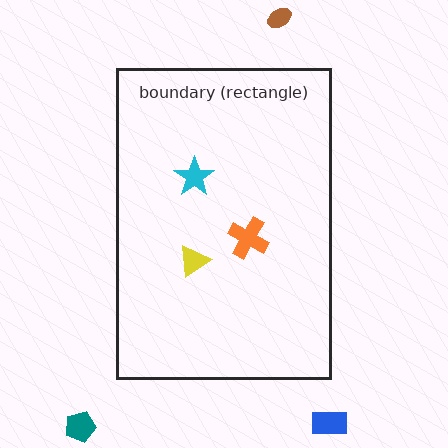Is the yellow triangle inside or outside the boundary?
Inside.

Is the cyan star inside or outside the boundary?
Inside.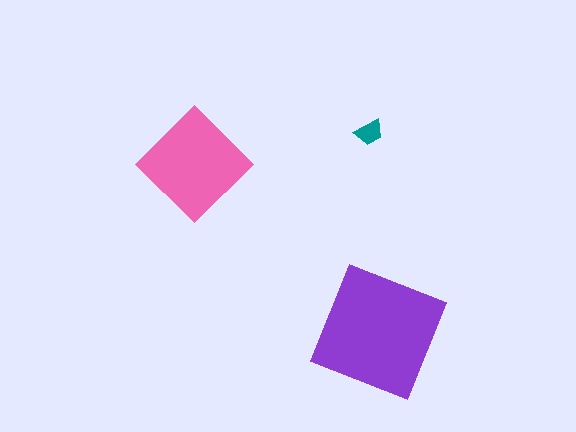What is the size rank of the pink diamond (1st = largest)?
2nd.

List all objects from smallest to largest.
The teal trapezoid, the pink diamond, the purple square.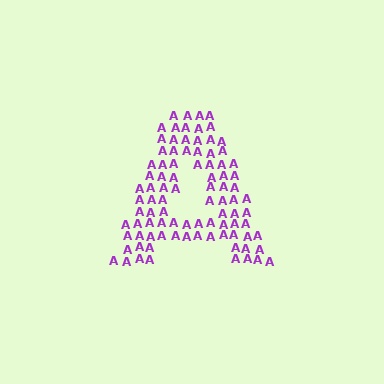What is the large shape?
The large shape is the letter A.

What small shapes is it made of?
It is made of small letter A's.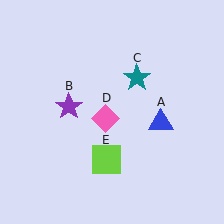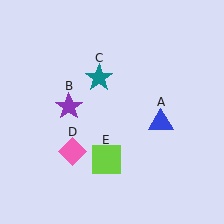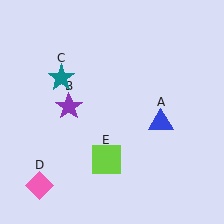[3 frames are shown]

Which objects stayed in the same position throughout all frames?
Blue triangle (object A) and purple star (object B) and lime square (object E) remained stationary.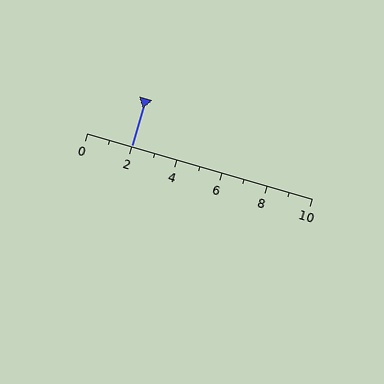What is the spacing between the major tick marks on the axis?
The major ticks are spaced 2 apart.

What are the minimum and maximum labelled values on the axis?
The axis runs from 0 to 10.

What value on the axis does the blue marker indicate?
The marker indicates approximately 2.